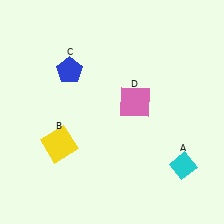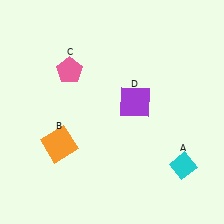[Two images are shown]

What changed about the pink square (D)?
In Image 1, D is pink. In Image 2, it changed to purple.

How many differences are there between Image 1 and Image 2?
There are 3 differences between the two images.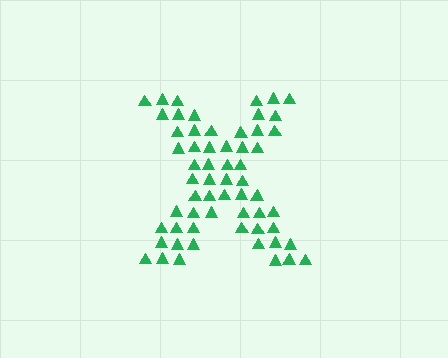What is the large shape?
The large shape is the letter X.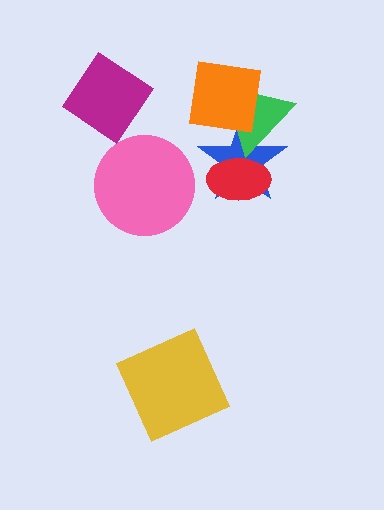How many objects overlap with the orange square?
2 objects overlap with the orange square.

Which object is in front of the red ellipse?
The green triangle is in front of the red ellipse.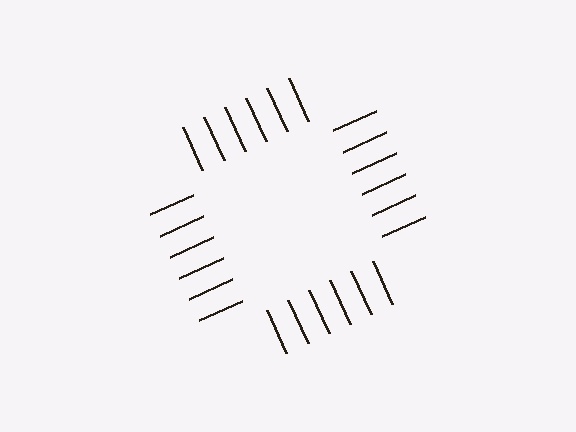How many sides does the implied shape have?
4 sides — the line-ends trace a square.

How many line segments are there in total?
24 — 6 along each of the 4 edges.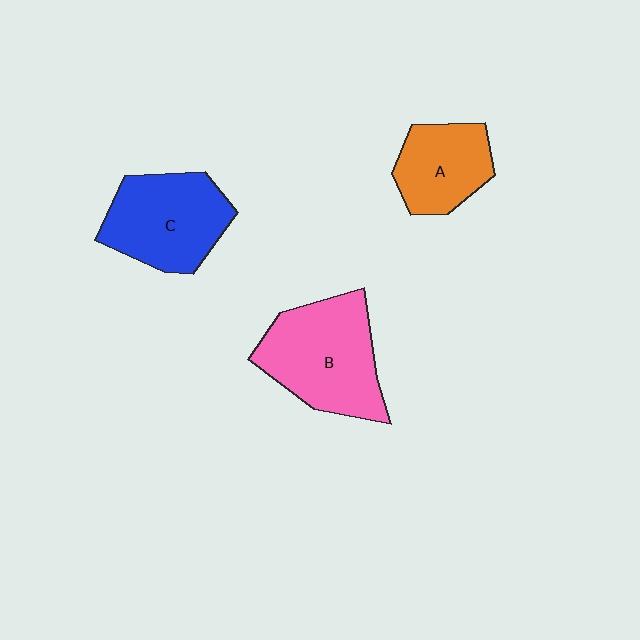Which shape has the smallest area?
Shape A (orange).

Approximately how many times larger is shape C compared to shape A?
Approximately 1.4 times.